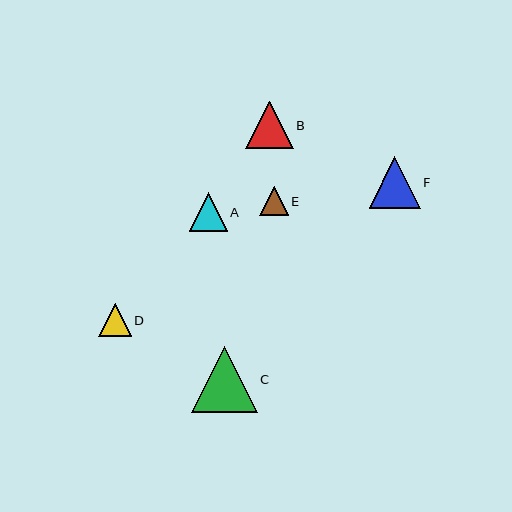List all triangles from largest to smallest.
From largest to smallest: C, F, B, A, D, E.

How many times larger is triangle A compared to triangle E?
Triangle A is approximately 1.3 times the size of triangle E.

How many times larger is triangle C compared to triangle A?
Triangle C is approximately 1.7 times the size of triangle A.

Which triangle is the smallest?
Triangle E is the smallest with a size of approximately 28 pixels.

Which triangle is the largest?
Triangle C is the largest with a size of approximately 66 pixels.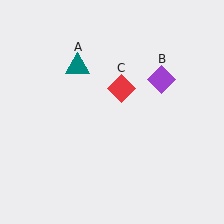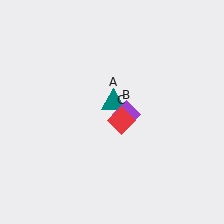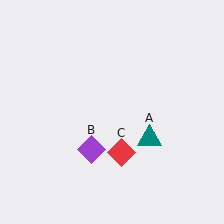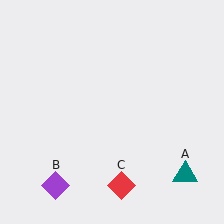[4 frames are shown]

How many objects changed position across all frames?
3 objects changed position: teal triangle (object A), purple diamond (object B), red diamond (object C).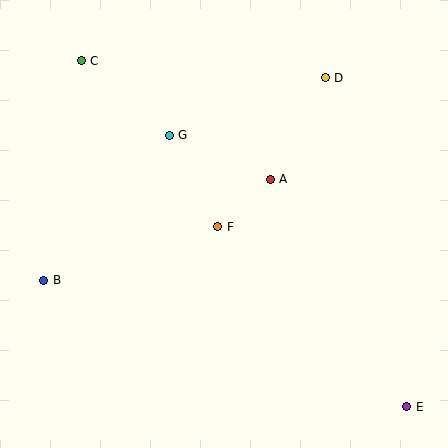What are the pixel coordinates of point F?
Point F is at (218, 227).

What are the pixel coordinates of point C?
Point C is at (81, 61).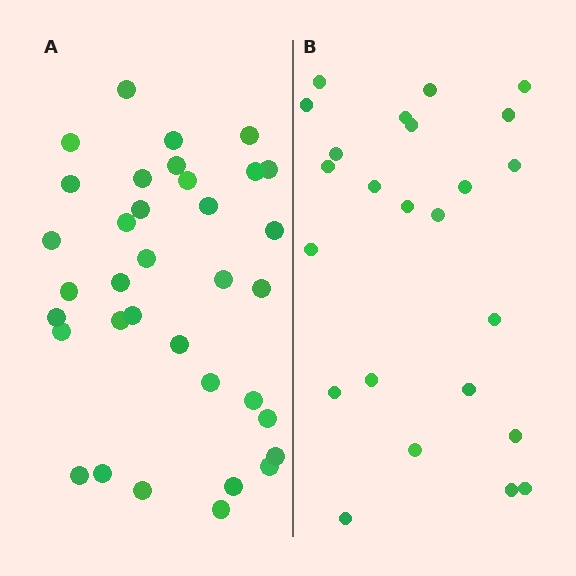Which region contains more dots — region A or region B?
Region A (the left region) has more dots.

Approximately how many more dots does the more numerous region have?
Region A has roughly 12 or so more dots than region B.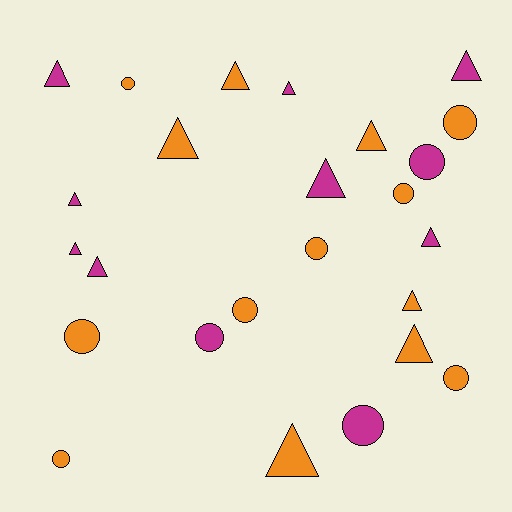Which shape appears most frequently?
Triangle, with 14 objects.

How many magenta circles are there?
There are 3 magenta circles.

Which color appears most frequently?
Orange, with 14 objects.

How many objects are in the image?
There are 25 objects.